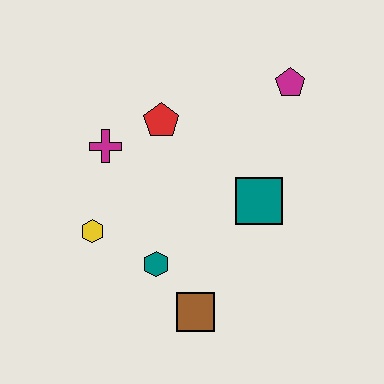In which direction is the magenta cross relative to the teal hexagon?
The magenta cross is above the teal hexagon.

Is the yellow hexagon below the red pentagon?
Yes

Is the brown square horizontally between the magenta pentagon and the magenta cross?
Yes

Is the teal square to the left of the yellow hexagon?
No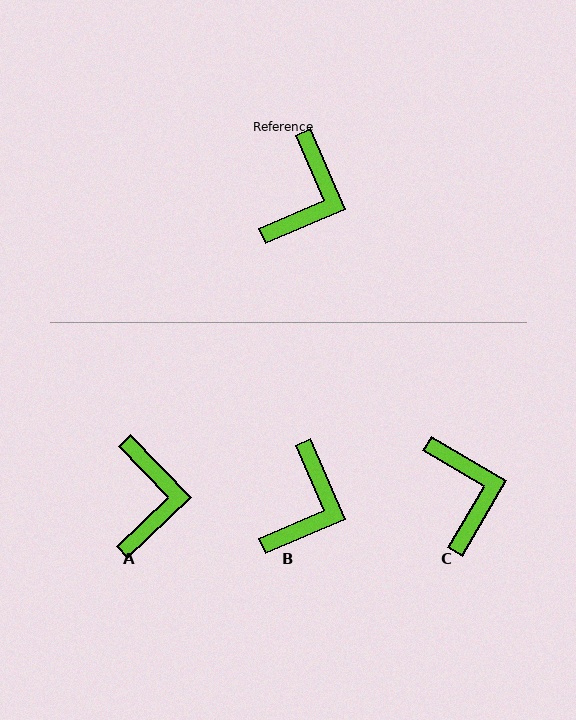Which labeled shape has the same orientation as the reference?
B.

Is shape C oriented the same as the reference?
No, it is off by about 36 degrees.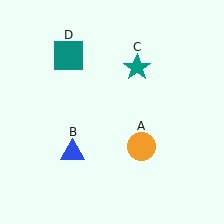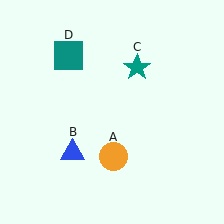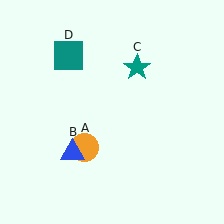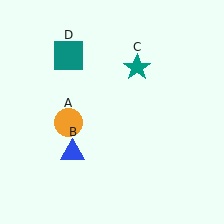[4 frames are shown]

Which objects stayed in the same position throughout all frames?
Blue triangle (object B) and teal star (object C) and teal square (object D) remained stationary.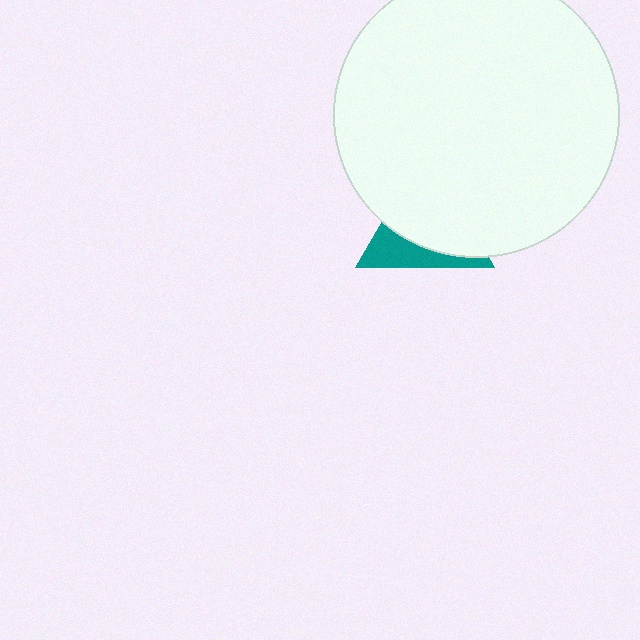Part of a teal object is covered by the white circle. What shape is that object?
It is a triangle.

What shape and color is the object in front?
The object in front is a white circle.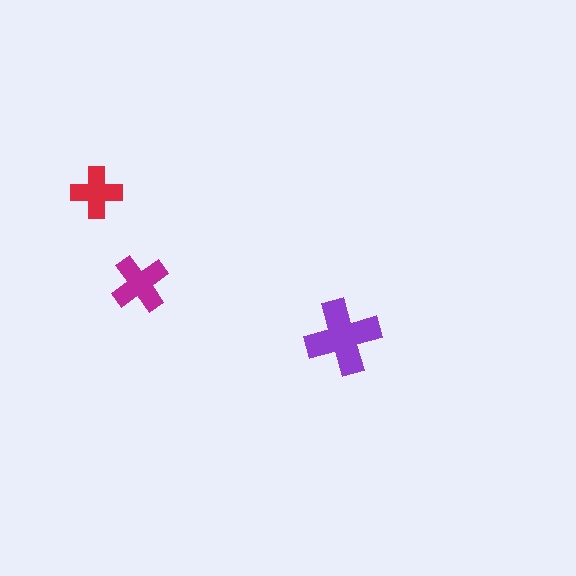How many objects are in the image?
There are 3 objects in the image.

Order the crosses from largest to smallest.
the purple one, the magenta one, the red one.